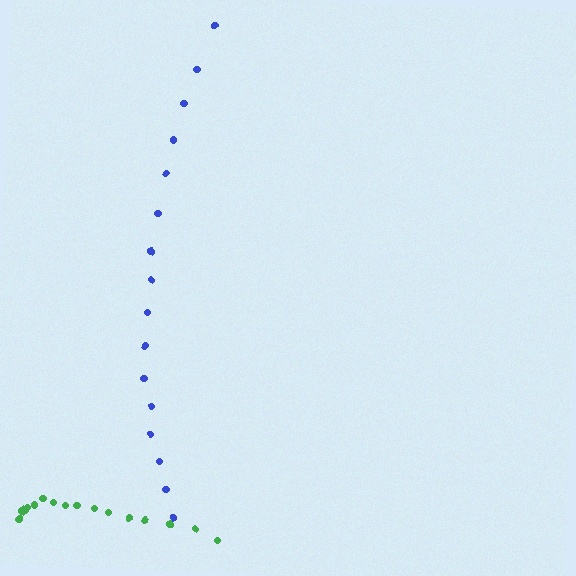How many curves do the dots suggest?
There are 2 distinct paths.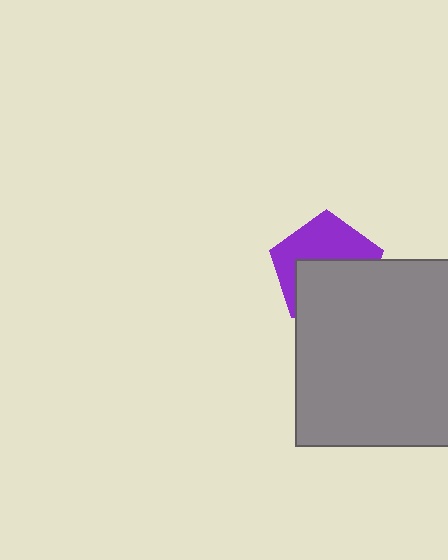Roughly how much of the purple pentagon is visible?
About half of it is visible (roughly 49%).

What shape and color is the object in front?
The object in front is a gray square.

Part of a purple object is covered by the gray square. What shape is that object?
It is a pentagon.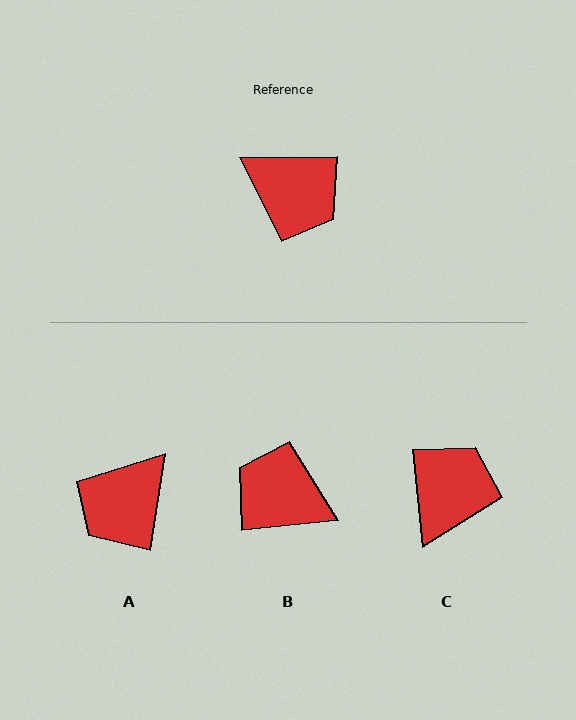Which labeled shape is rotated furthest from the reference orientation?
B, about 175 degrees away.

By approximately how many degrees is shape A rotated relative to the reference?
Approximately 99 degrees clockwise.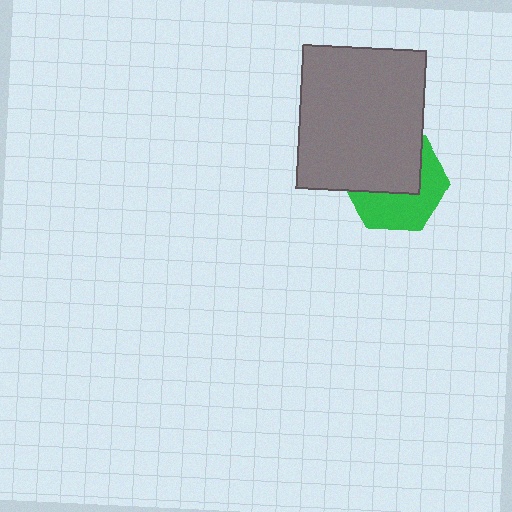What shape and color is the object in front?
The object in front is a gray rectangle.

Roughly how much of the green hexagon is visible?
About half of it is visible (roughly 48%).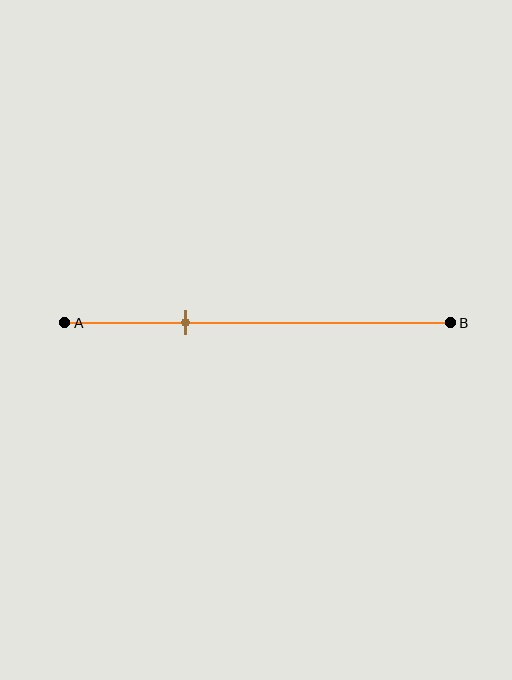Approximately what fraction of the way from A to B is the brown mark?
The brown mark is approximately 30% of the way from A to B.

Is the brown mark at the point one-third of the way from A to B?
Yes, the mark is approximately at the one-third point.